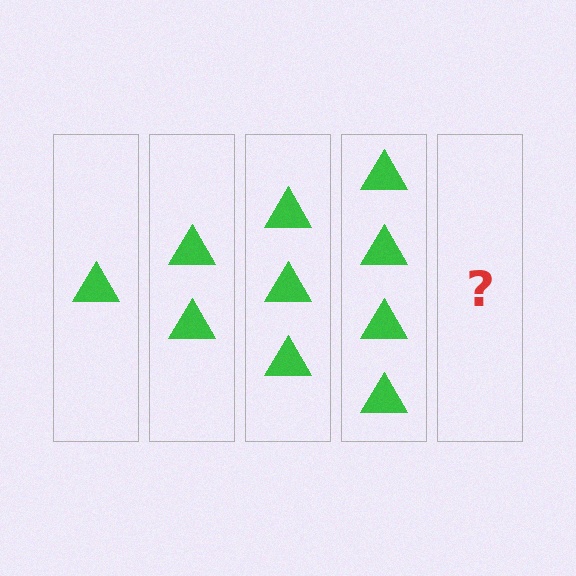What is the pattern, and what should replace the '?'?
The pattern is that each step adds one more triangle. The '?' should be 5 triangles.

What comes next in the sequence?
The next element should be 5 triangles.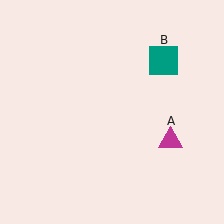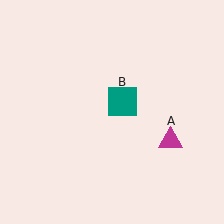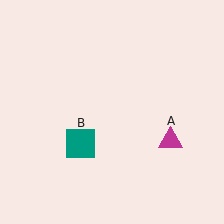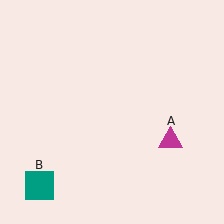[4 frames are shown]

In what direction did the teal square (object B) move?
The teal square (object B) moved down and to the left.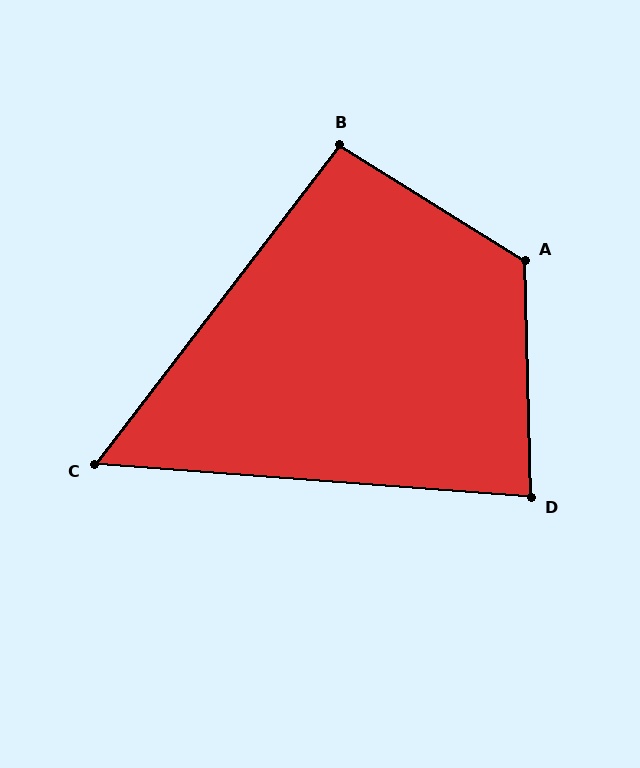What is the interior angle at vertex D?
Approximately 84 degrees (acute).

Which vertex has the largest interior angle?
A, at approximately 123 degrees.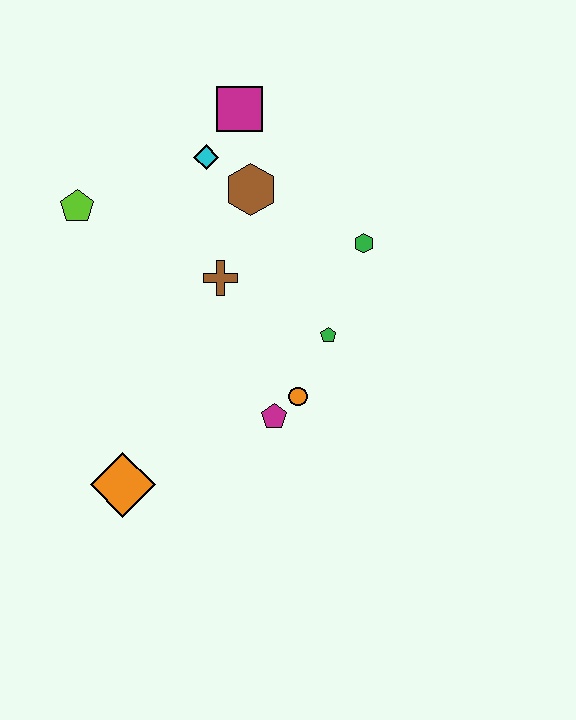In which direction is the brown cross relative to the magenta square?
The brown cross is below the magenta square.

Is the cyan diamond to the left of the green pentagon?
Yes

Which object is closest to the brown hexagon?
The cyan diamond is closest to the brown hexagon.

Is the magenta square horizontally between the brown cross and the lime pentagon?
No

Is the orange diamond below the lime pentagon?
Yes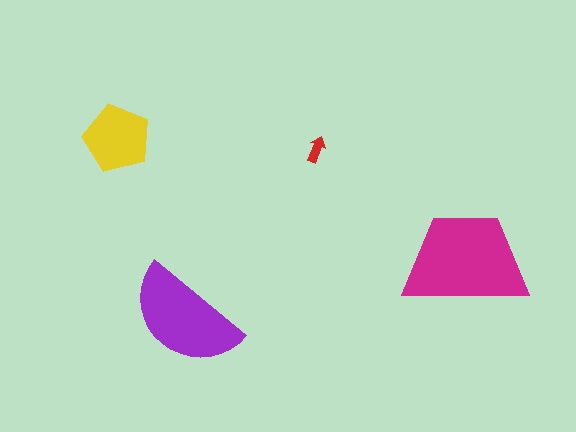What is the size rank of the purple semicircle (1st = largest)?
2nd.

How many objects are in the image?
There are 4 objects in the image.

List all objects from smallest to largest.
The red arrow, the yellow pentagon, the purple semicircle, the magenta trapezoid.